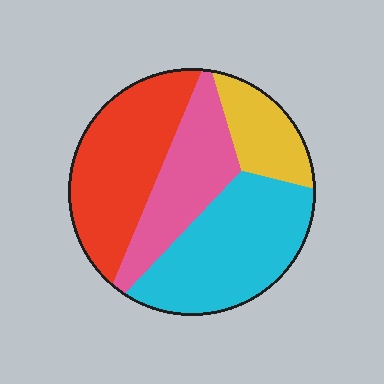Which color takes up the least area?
Yellow, at roughly 15%.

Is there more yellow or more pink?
Pink.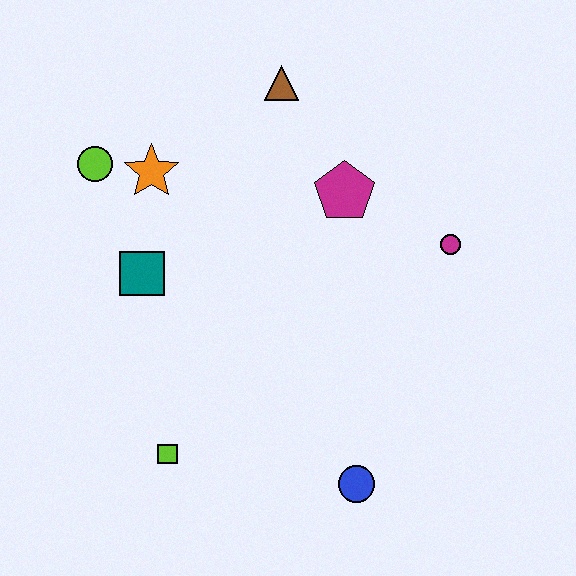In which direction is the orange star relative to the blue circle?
The orange star is above the blue circle.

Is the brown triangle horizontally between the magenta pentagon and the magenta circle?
No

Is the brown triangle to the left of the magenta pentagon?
Yes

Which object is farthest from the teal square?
The magenta circle is farthest from the teal square.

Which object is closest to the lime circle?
The orange star is closest to the lime circle.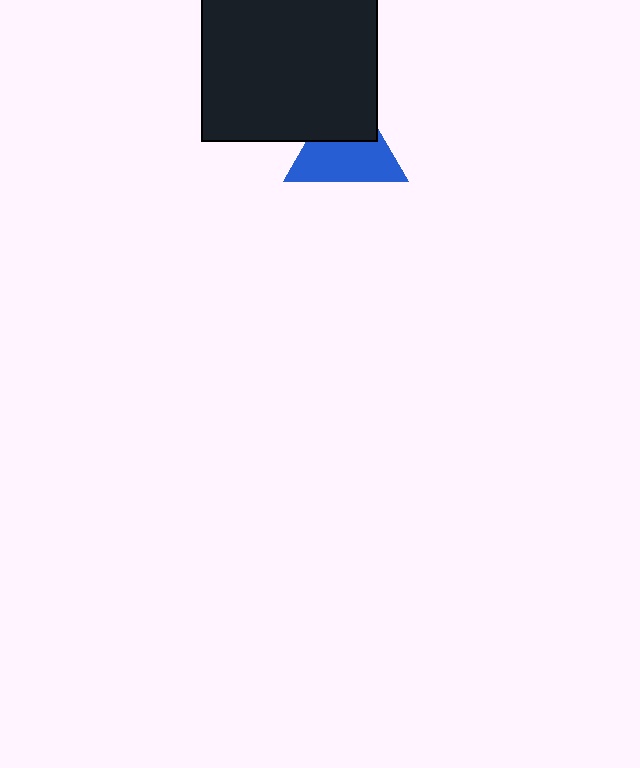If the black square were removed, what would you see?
You would see the complete blue triangle.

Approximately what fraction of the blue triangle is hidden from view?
Roughly 39% of the blue triangle is hidden behind the black square.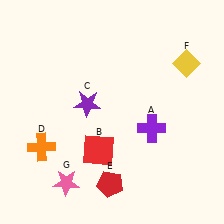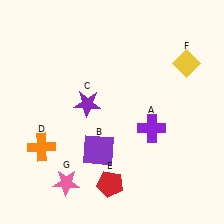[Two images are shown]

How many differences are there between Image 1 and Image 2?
There is 1 difference between the two images.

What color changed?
The square (B) changed from red in Image 1 to purple in Image 2.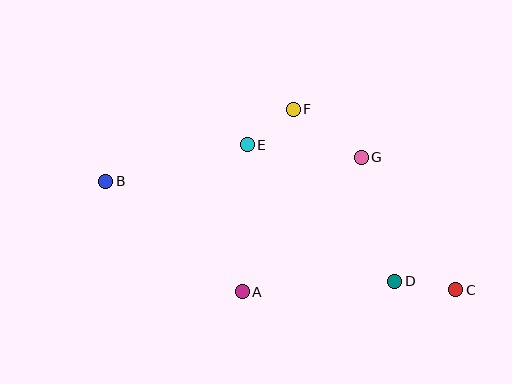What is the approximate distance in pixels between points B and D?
The distance between B and D is approximately 306 pixels.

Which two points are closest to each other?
Points E and F are closest to each other.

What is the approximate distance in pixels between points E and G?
The distance between E and G is approximately 115 pixels.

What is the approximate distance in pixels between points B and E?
The distance between B and E is approximately 146 pixels.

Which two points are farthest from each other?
Points B and C are farthest from each other.